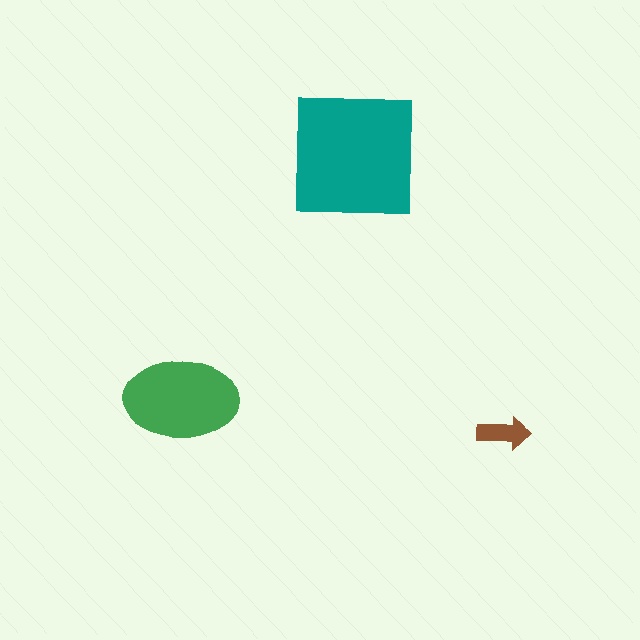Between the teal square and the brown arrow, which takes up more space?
The teal square.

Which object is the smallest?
The brown arrow.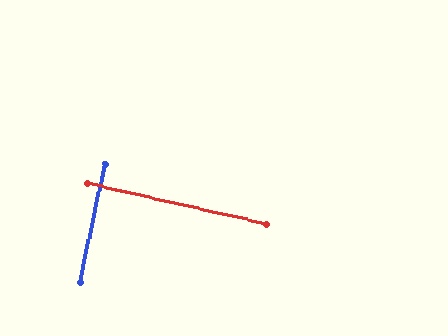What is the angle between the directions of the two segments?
Approximately 90 degrees.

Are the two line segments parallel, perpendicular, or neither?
Perpendicular — they meet at approximately 90°.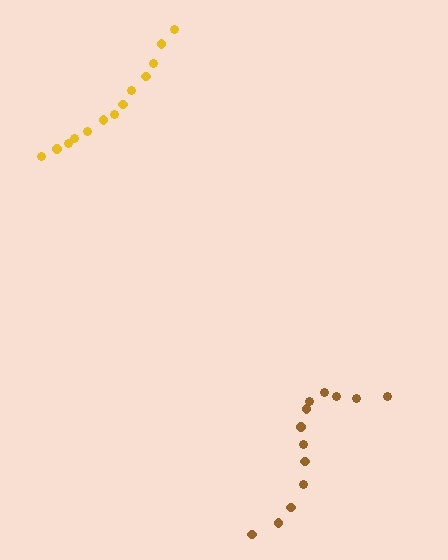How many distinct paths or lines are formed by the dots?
There are 2 distinct paths.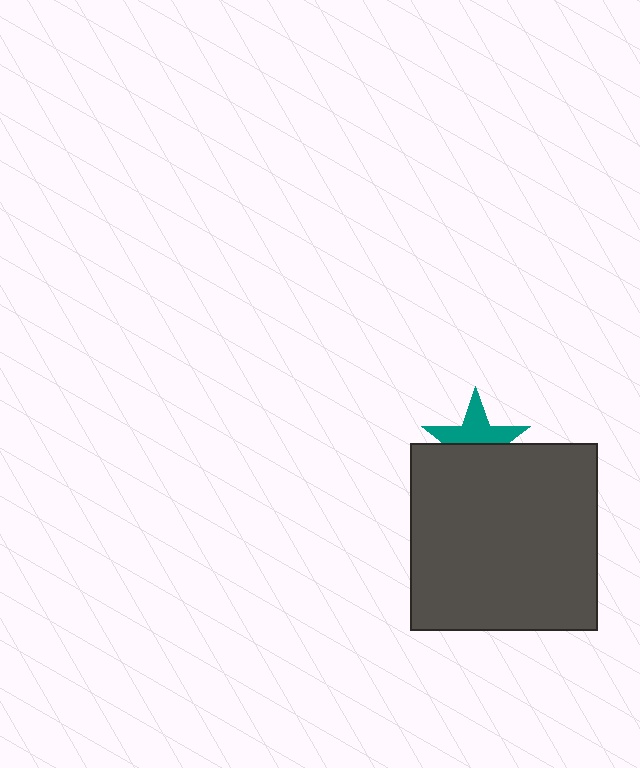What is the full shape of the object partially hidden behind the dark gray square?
The partially hidden object is a teal star.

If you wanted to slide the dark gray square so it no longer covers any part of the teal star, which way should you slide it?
Slide it down — that is the most direct way to separate the two shapes.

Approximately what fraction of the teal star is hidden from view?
Roughly 47% of the teal star is hidden behind the dark gray square.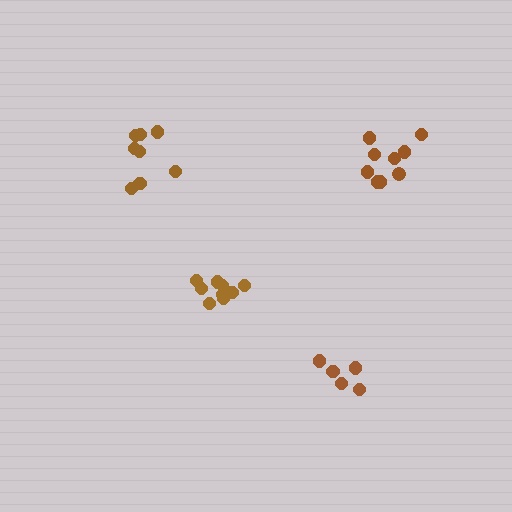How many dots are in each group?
Group 1: 8 dots, Group 2: 9 dots, Group 3: 9 dots, Group 4: 5 dots (31 total).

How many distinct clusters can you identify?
There are 4 distinct clusters.